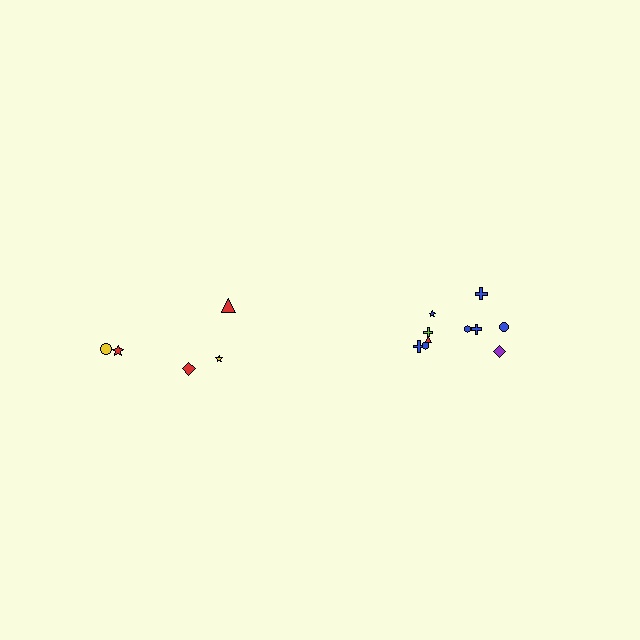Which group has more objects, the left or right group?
The right group.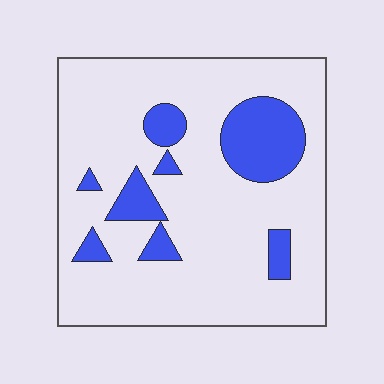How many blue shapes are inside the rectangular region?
8.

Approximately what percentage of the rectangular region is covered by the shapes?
Approximately 20%.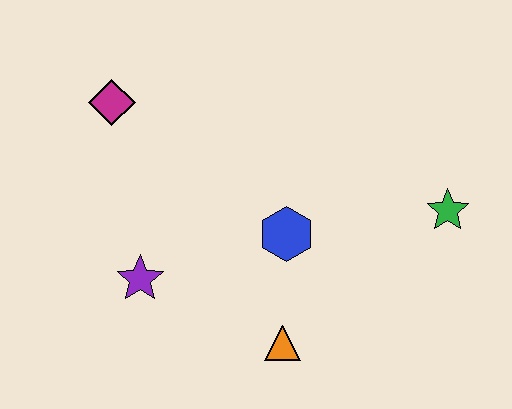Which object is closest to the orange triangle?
The blue hexagon is closest to the orange triangle.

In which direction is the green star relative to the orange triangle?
The green star is to the right of the orange triangle.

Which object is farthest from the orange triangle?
The magenta diamond is farthest from the orange triangle.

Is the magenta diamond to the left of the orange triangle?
Yes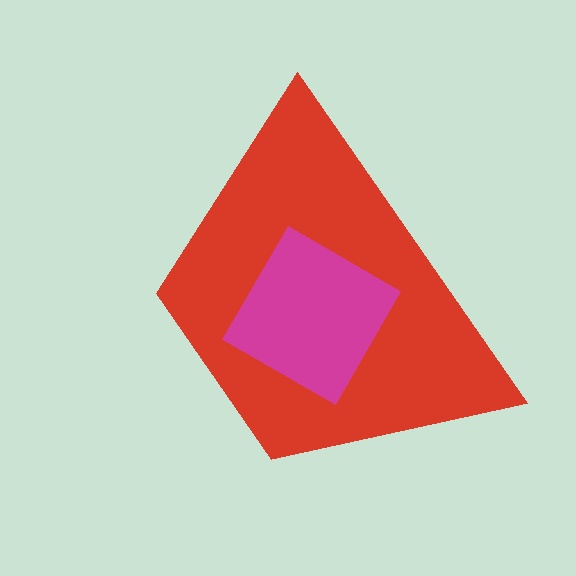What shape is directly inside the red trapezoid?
The magenta diamond.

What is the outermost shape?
The red trapezoid.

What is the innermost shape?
The magenta diamond.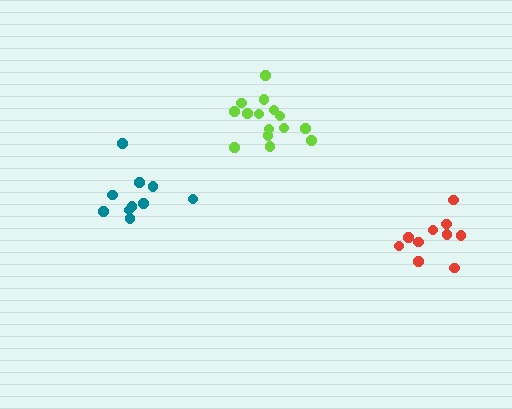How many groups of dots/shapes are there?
There are 3 groups.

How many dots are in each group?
Group 1: 10 dots, Group 2: 10 dots, Group 3: 15 dots (35 total).